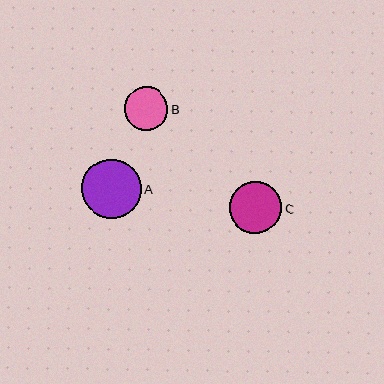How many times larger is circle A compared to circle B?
Circle A is approximately 1.4 times the size of circle B.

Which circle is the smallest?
Circle B is the smallest with a size of approximately 44 pixels.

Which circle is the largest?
Circle A is the largest with a size of approximately 59 pixels.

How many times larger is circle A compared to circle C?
Circle A is approximately 1.1 times the size of circle C.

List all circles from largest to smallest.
From largest to smallest: A, C, B.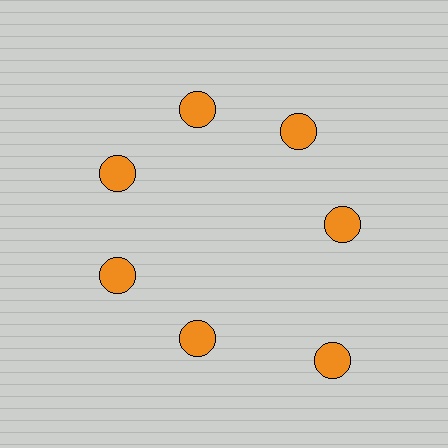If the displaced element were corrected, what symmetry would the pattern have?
It would have 7-fold rotational symmetry — the pattern would map onto itself every 51 degrees.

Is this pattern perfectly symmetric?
No. The 7 orange circles are arranged in a ring, but one element near the 5 o'clock position is pushed outward from the center, breaking the 7-fold rotational symmetry.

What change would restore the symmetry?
The symmetry would be restored by moving it inward, back onto the ring so that all 7 circles sit at equal angles and equal distance from the center.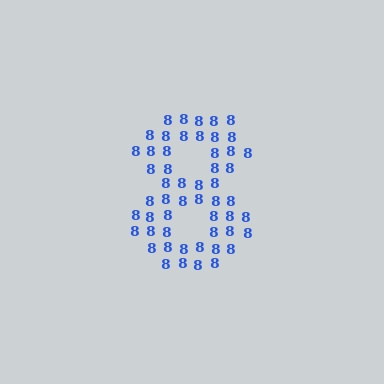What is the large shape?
The large shape is the digit 8.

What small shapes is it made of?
It is made of small digit 8's.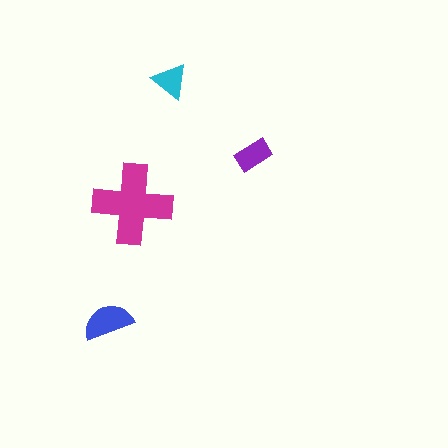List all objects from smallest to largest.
The cyan triangle, the purple rectangle, the blue semicircle, the magenta cross.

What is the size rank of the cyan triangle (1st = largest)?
4th.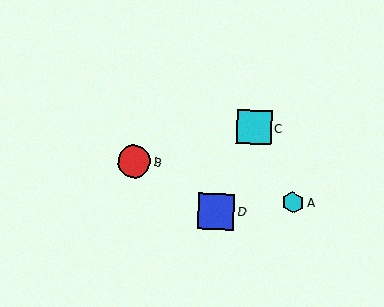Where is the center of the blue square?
The center of the blue square is at (216, 211).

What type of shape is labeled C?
Shape C is a cyan square.